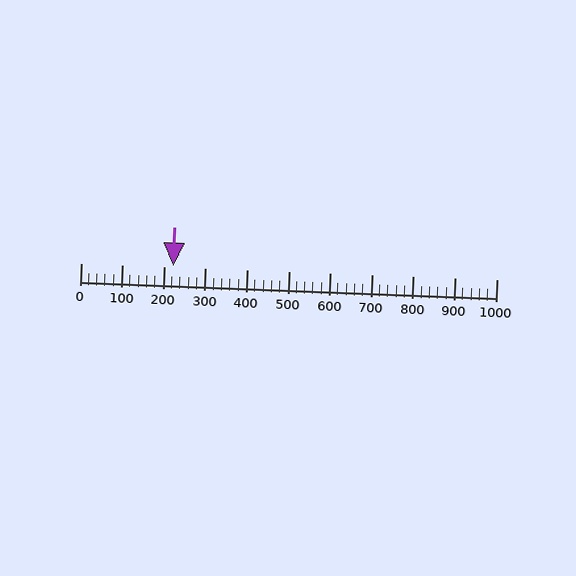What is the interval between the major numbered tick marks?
The major tick marks are spaced 100 units apart.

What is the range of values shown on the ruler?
The ruler shows values from 0 to 1000.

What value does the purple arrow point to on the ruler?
The purple arrow points to approximately 222.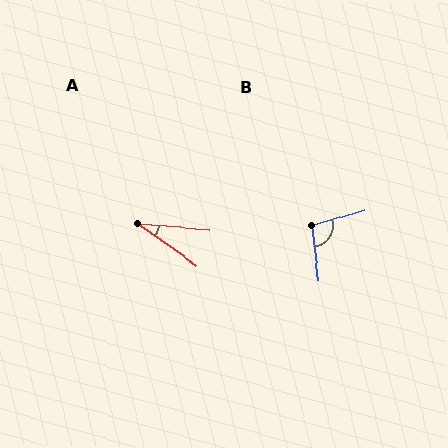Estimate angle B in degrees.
Approximately 100 degrees.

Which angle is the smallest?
A, at approximately 30 degrees.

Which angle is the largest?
B, at approximately 100 degrees.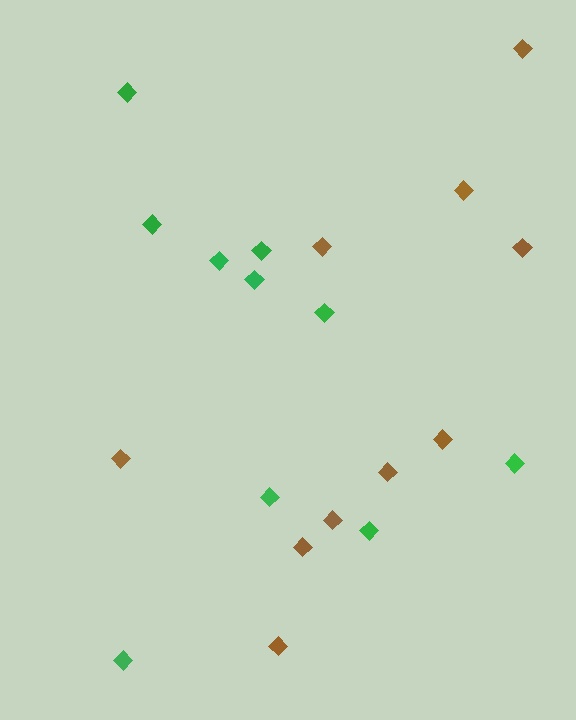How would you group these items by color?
There are 2 groups: one group of green diamonds (10) and one group of brown diamonds (10).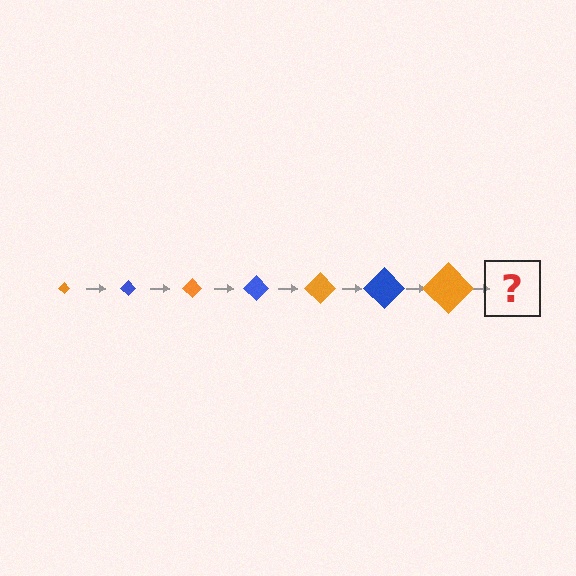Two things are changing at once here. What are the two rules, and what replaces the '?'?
The two rules are that the diamond grows larger each step and the color cycles through orange and blue. The '?' should be a blue diamond, larger than the previous one.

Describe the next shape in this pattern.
It should be a blue diamond, larger than the previous one.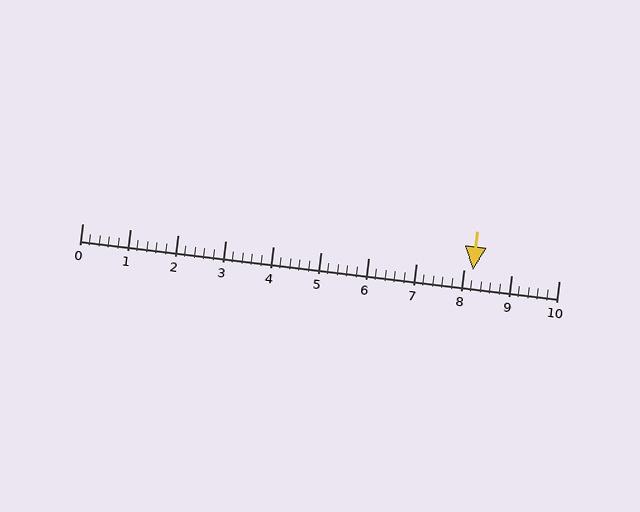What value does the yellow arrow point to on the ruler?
The yellow arrow points to approximately 8.2.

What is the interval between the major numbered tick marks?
The major tick marks are spaced 1 units apart.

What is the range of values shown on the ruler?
The ruler shows values from 0 to 10.